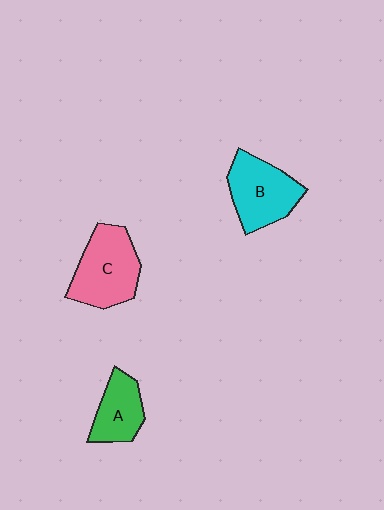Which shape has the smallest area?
Shape A (green).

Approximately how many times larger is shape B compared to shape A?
Approximately 1.4 times.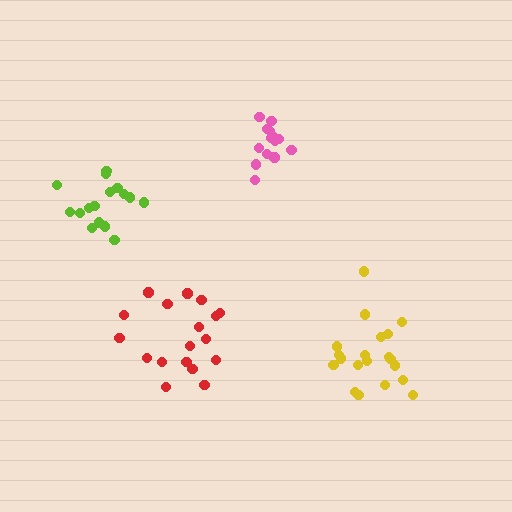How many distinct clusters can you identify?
There are 4 distinct clusters.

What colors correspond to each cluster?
The clusters are colored: yellow, lime, pink, red.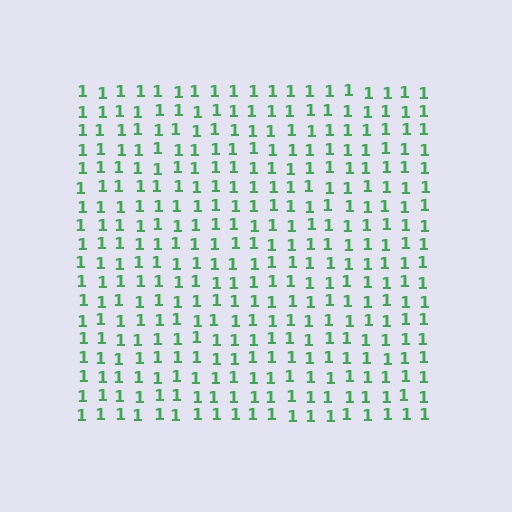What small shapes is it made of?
It is made of small digit 1's.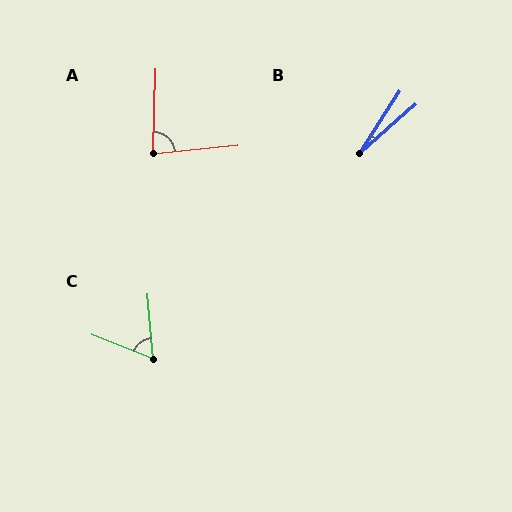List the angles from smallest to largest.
B (16°), C (64°), A (83°).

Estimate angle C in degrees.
Approximately 64 degrees.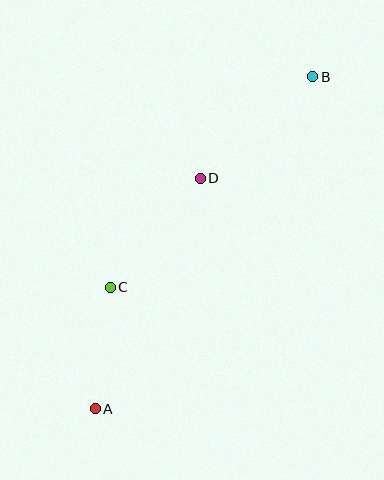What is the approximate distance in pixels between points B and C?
The distance between B and C is approximately 292 pixels.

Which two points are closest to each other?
Points A and C are closest to each other.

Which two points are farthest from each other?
Points A and B are farthest from each other.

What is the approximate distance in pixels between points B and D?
The distance between B and D is approximately 152 pixels.